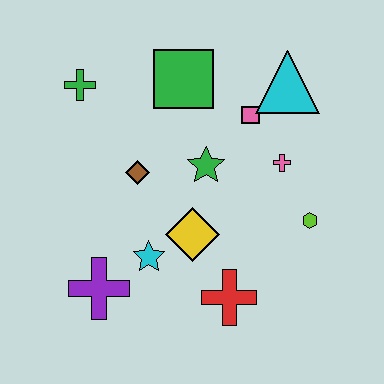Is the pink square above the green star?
Yes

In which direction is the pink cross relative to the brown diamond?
The pink cross is to the right of the brown diamond.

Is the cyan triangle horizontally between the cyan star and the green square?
No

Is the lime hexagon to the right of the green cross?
Yes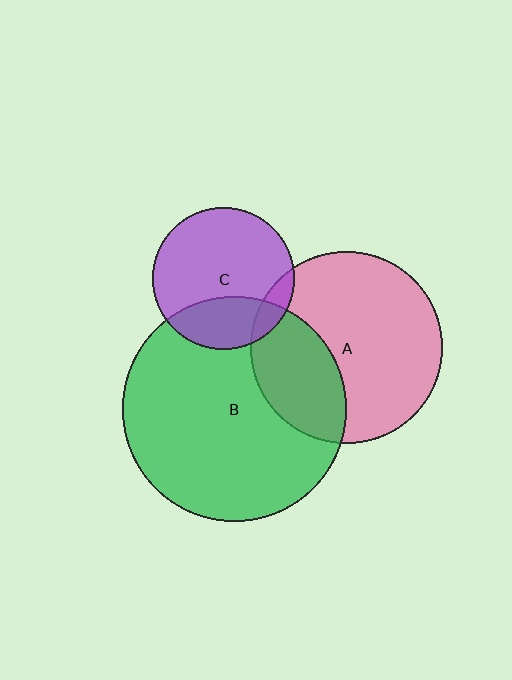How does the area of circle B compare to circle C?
Approximately 2.5 times.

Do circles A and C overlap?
Yes.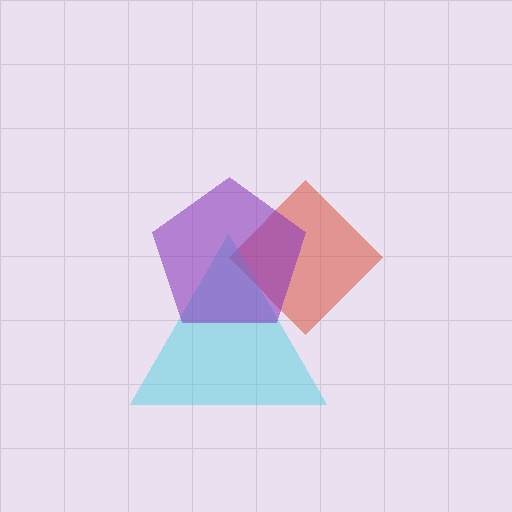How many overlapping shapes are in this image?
There are 3 overlapping shapes in the image.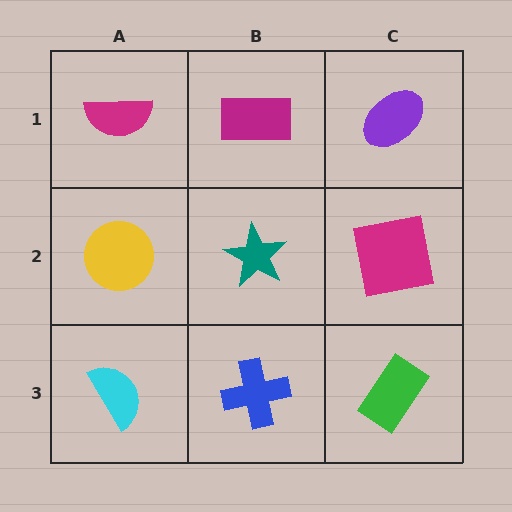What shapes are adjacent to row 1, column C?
A magenta square (row 2, column C), a magenta rectangle (row 1, column B).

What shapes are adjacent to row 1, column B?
A teal star (row 2, column B), a magenta semicircle (row 1, column A), a purple ellipse (row 1, column C).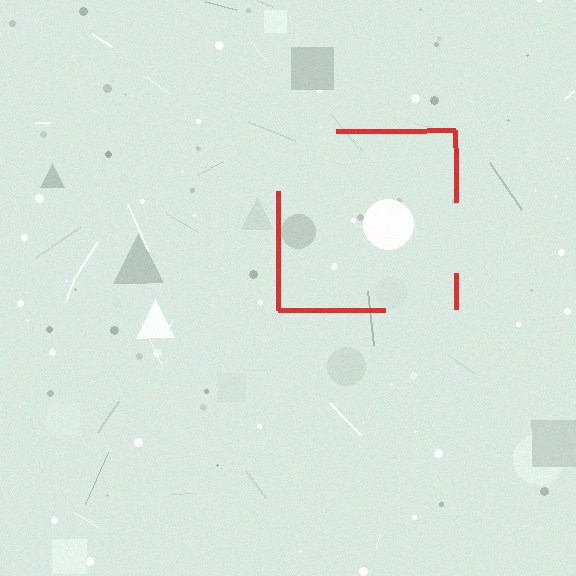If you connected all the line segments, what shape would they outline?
They would outline a square.